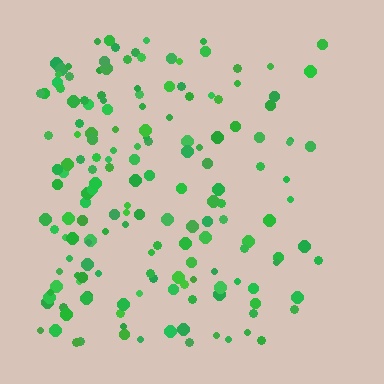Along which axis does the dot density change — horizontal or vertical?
Horizontal.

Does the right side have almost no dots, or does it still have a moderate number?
Still a moderate number, just noticeably fewer than the left.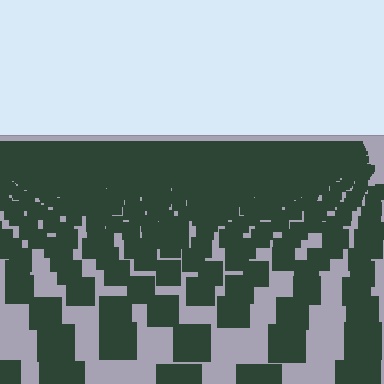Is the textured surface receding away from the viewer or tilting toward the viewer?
The surface is receding away from the viewer. Texture elements get smaller and denser toward the top.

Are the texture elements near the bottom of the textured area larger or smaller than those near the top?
Larger. Near the bottom, elements are closer to the viewer and appear at a bigger on-screen size.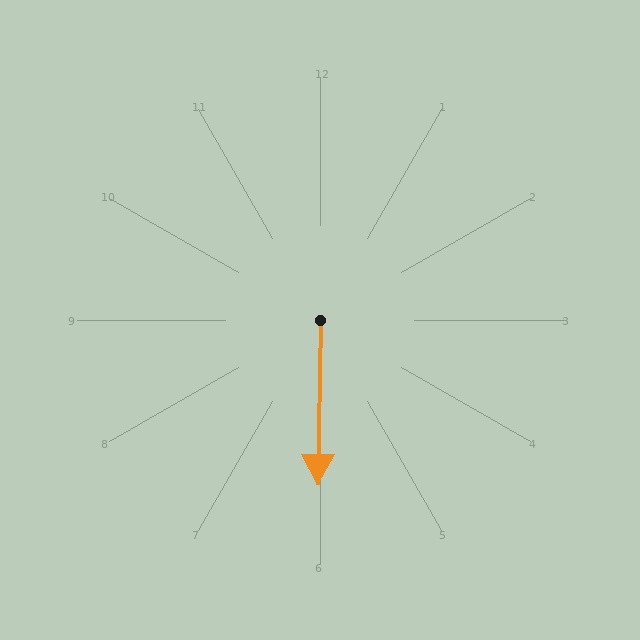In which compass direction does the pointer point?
South.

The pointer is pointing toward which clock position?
Roughly 6 o'clock.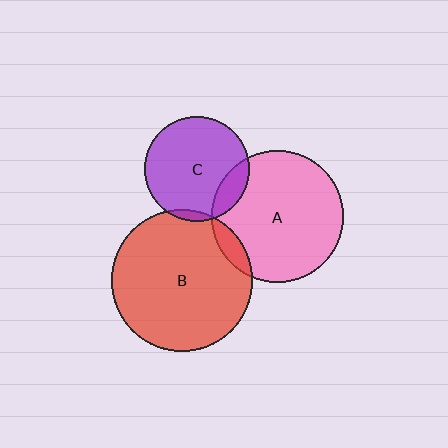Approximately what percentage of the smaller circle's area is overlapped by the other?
Approximately 15%.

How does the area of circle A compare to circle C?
Approximately 1.6 times.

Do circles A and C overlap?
Yes.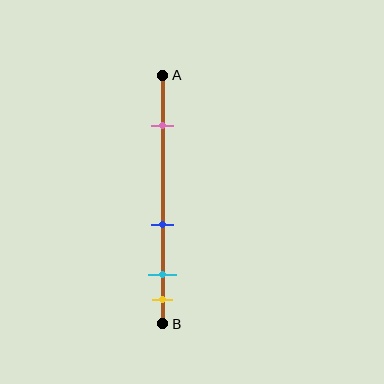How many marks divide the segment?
There are 4 marks dividing the segment.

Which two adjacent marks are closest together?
The cyan and yellow marks are the closest adjacent pair.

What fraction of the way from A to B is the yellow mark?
The yellow mark is approximately 90% (0.9) of the way from A to B.